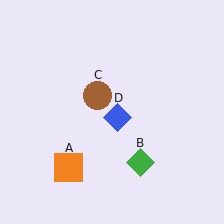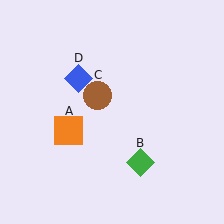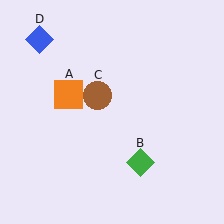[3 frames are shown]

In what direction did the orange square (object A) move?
The orange square (object A) moved up.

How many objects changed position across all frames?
2 objects changed position: orange square (object A), blue diamond (object D).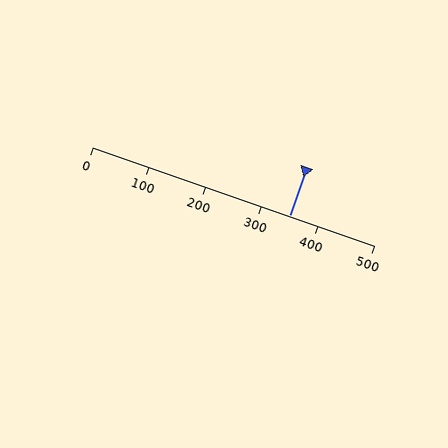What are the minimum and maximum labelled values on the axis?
The axis runs from 0 to 500.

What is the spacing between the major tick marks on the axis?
The major ticks are spaced 100 apart.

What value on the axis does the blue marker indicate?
The marker indicates approximately 350.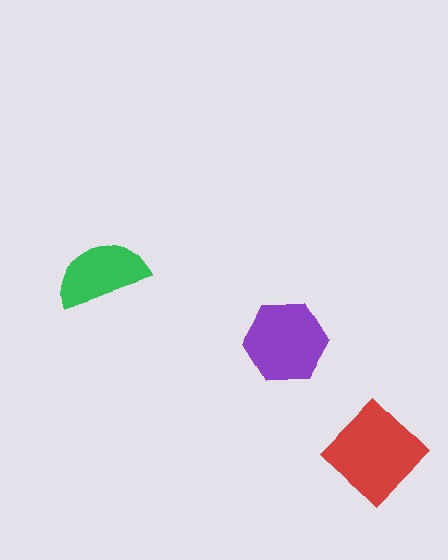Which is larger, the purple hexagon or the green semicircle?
The purple hexagon.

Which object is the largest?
The red diamond.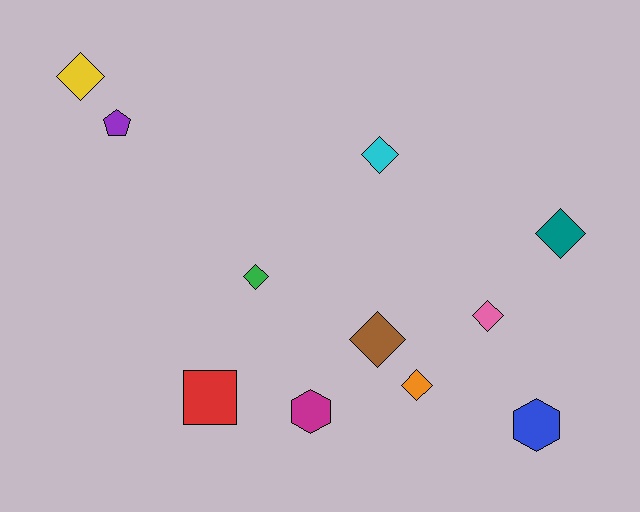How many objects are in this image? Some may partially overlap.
There are 11 objects.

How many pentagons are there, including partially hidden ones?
There is 1 pentagon.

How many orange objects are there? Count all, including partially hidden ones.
There is 1 orange object.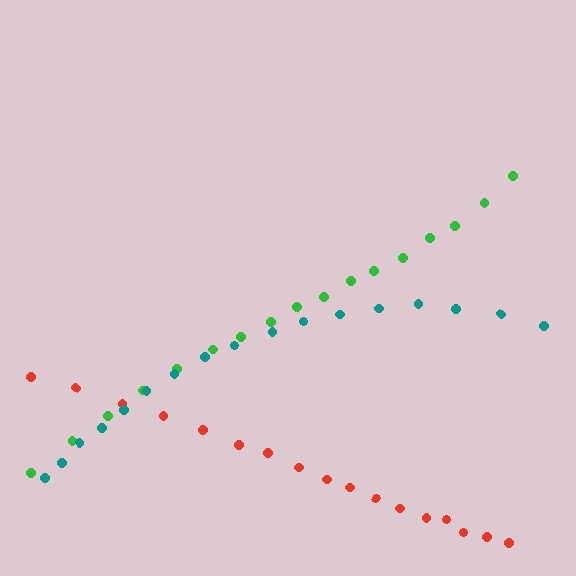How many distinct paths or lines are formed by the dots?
There are 3 distinct paths.